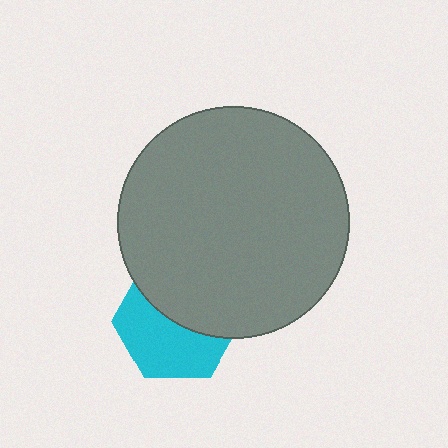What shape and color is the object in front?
The object in front is a gray circle.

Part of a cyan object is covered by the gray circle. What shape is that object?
It is a hexagon.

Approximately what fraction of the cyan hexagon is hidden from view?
Roughly 48% of the cyan hexagon is hidden behind the gray circle.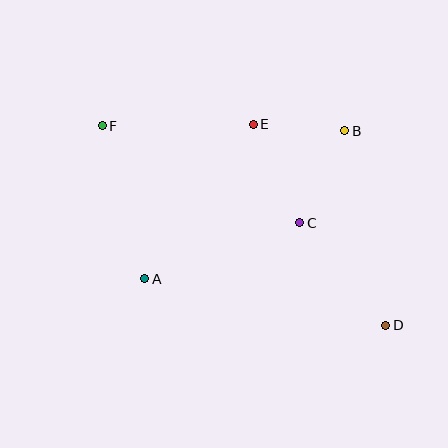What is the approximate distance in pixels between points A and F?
The distance between A and F is approximately 159 pixels.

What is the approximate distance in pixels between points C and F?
The distance between C and F is approximately 220 pixels.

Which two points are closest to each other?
Points B and E are closest to each other.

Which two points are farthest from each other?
Points D and F are farthest from each other.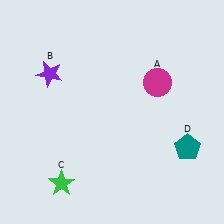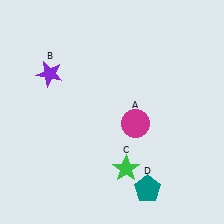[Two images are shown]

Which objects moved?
The objects that moved are: the magenta circle (A), the green star (C), the teal pentagon (D).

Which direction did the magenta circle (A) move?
The magenta circle (A) moved down.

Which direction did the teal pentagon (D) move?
The teal pentagon (D) moved down.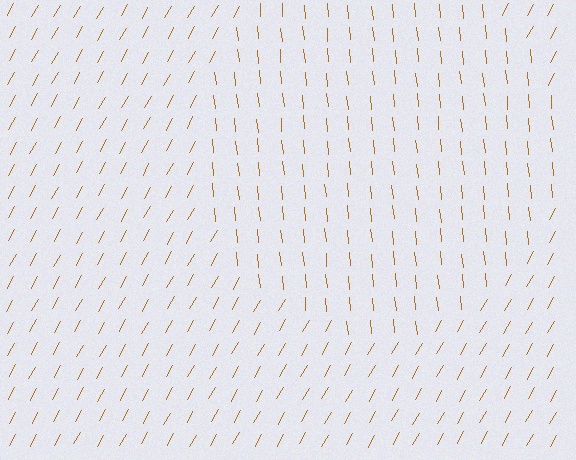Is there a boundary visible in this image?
Yes, there is a texture boundary formed by a change in line orientation.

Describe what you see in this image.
The image is filled with small brown line segments. A circle region in the image has lines oriented differently from the surrounding lines, creating a visible texture boundary.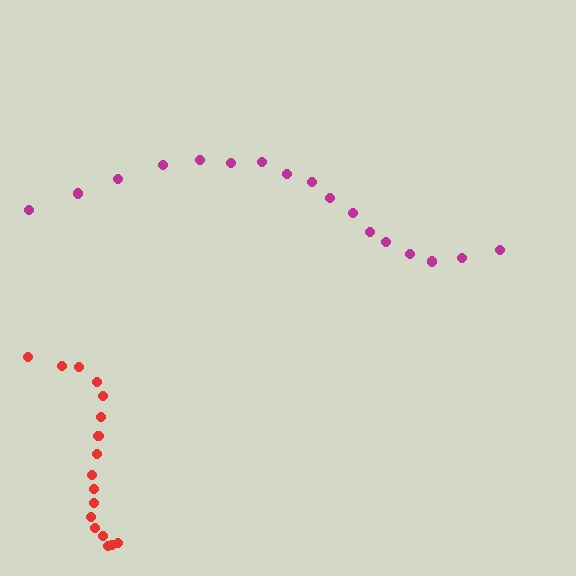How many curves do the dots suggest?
There are 2 distinct paths.